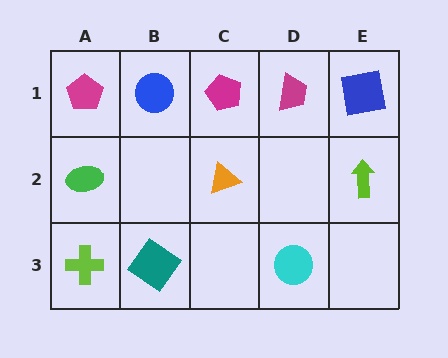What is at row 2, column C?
An orange triangle.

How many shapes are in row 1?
5 shapes.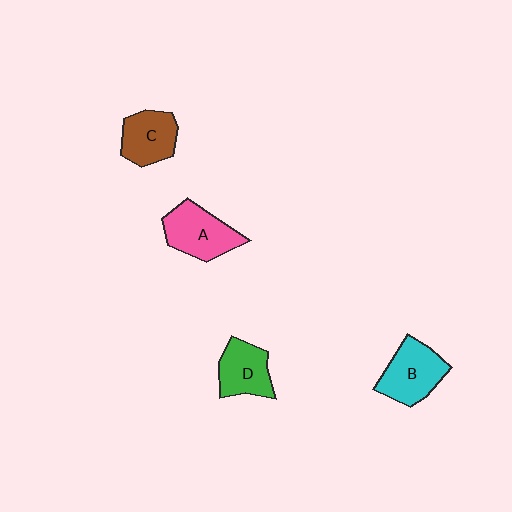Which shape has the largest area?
Shape A (pink).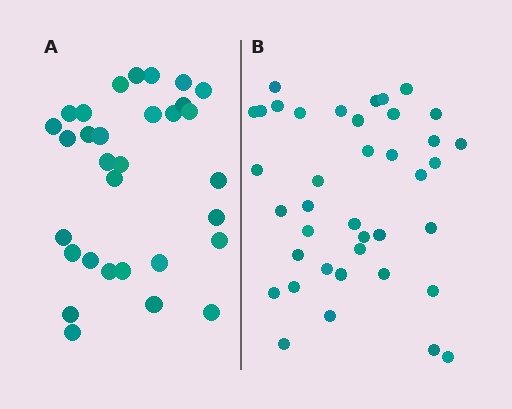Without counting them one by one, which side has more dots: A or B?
Region B (the right region) has more dots.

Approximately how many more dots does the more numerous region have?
Region B has roughly 8 or so more dots than region A.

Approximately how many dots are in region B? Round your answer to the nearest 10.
About 40 dots. (The exact count is 39, which rounds to 40.)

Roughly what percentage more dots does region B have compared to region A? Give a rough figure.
About 25% more.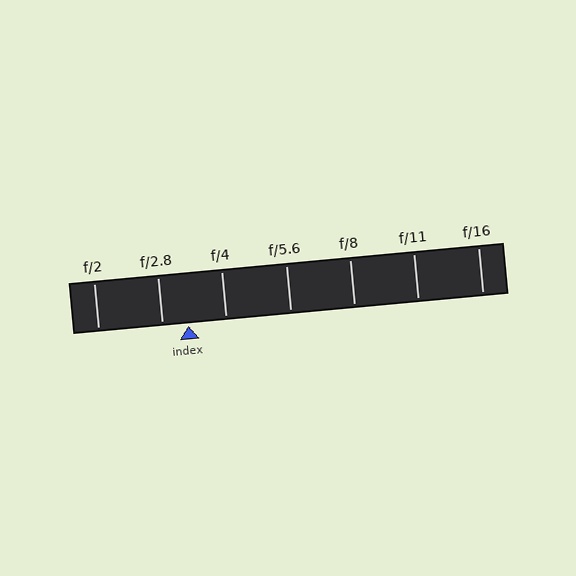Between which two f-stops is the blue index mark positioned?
The index mark is between f/2.8 and f/4.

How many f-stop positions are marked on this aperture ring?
There are 7 f-stop positions marked.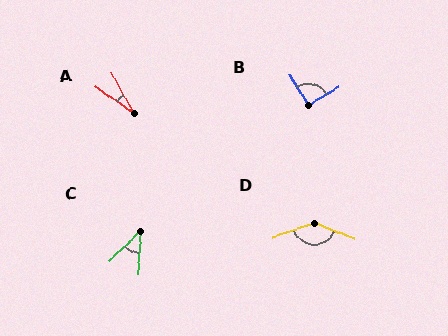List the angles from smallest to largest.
A (27°), C (42°), B (92°), D (138°).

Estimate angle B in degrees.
Approximately 92 degrees.